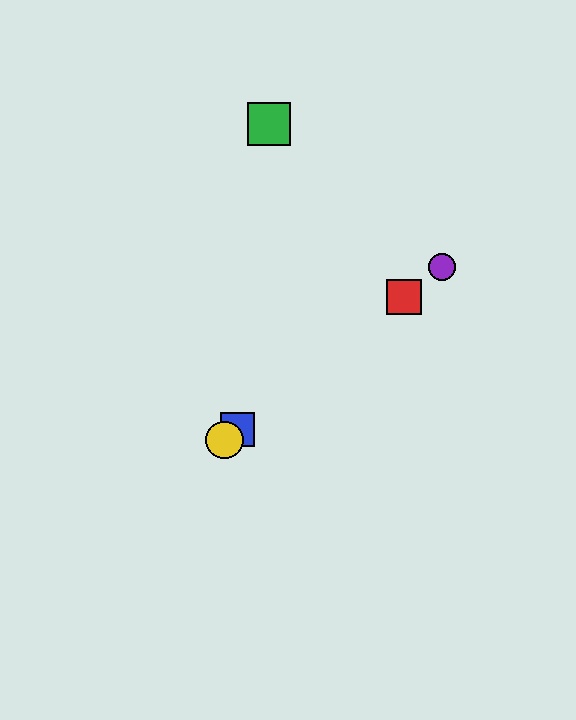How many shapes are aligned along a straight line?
4 shapes (the red square, the blue square, the yellow circle, the purple circle) are aligned along a straight line.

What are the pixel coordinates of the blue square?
The blue square is at (237, 430).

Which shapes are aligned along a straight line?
The red square, the blue square, the yellow circle, the purple circle are aligned along a straight line.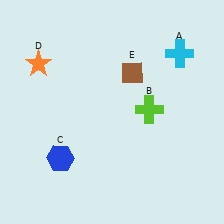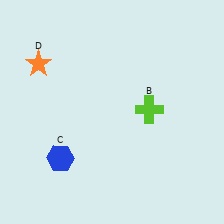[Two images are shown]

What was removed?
The cyan cross (A), the brown diamond (E) were removed in Image 2.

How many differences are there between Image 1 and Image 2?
There are 2 differences between the two images.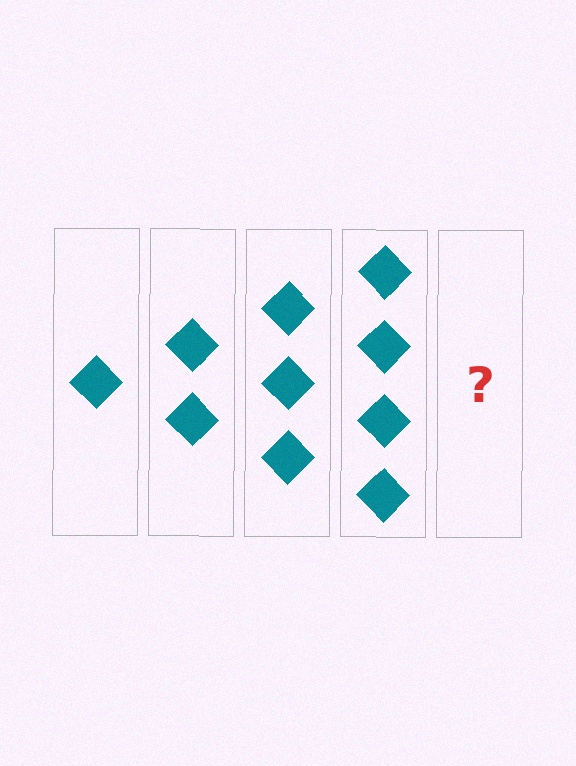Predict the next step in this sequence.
The next step is 5 diamonds.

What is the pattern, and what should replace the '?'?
The pattern is that each step adds one more diamond. The '?' should be 5 diamonds.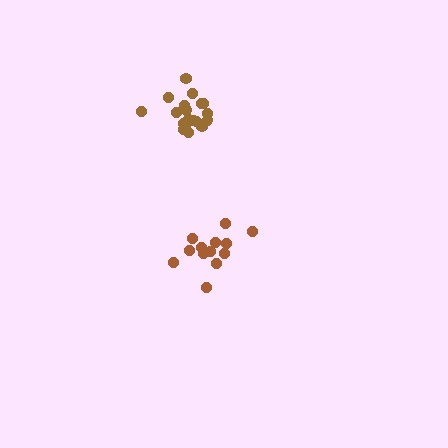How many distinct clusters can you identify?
There are 2 distinct clusters.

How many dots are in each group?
Group 1: 19 dots, Group 2: 13 dots (32 total).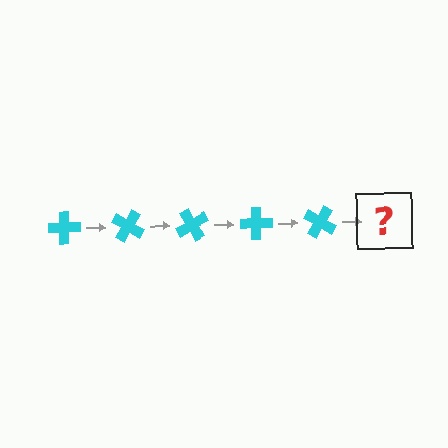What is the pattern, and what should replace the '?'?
The pattern is that the cross rotates 30 degrees each step. The '?' should be a cyan cross rotated 150 degrees.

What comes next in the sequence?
The next element should be a cyan cross rotated 150 degrees.